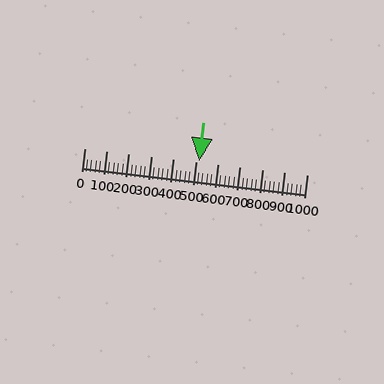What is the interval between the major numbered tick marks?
The major tick marks are spaced 100 units apart.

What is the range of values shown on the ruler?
The ruler shows values from 0 to 1000.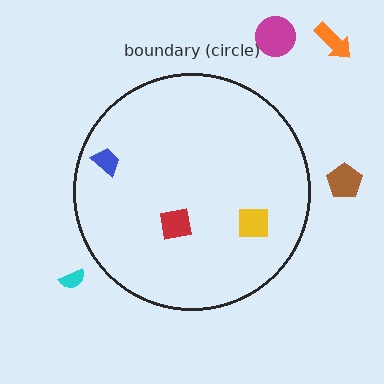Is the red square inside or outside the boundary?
Inside.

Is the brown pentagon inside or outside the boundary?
Outside.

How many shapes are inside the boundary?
3 inside, 4 outside.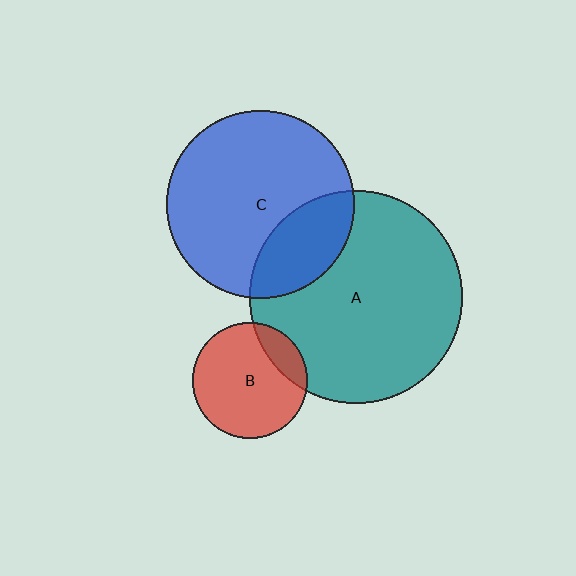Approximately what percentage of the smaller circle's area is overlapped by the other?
Approximately 25%.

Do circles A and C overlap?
Yes.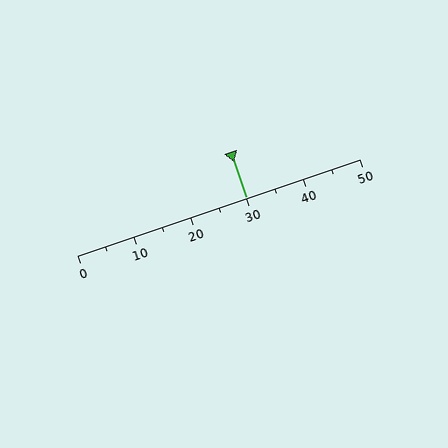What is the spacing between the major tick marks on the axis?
The major ticks are spaced 10 apart.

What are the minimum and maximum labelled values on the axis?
The axis runs from 0 to 50.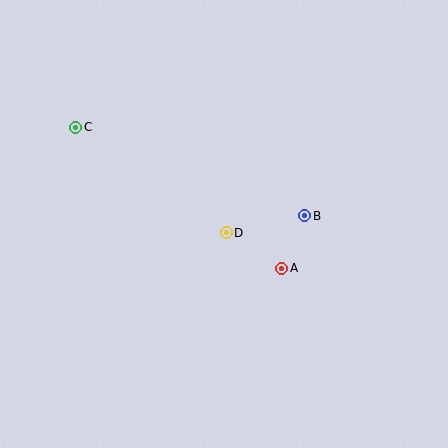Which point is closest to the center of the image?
Point D at (226, 233) is closest to the center.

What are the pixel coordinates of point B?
Point B is at (305, 216).